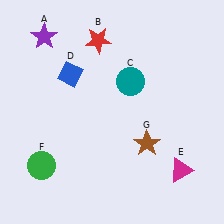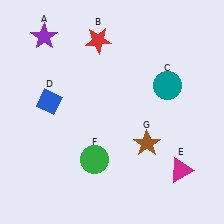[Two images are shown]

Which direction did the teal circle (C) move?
The teal circle (C) moved right.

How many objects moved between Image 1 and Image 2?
3 objects moved between the two images.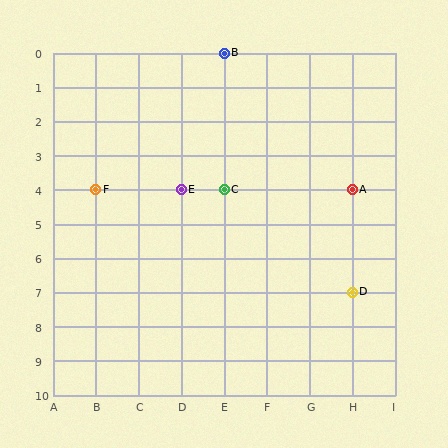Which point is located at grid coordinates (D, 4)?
Point E is at (D, 4).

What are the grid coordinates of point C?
Point C is at grid coordinates (E, 4).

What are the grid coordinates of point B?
Point B is at grid coordinates (E, 0).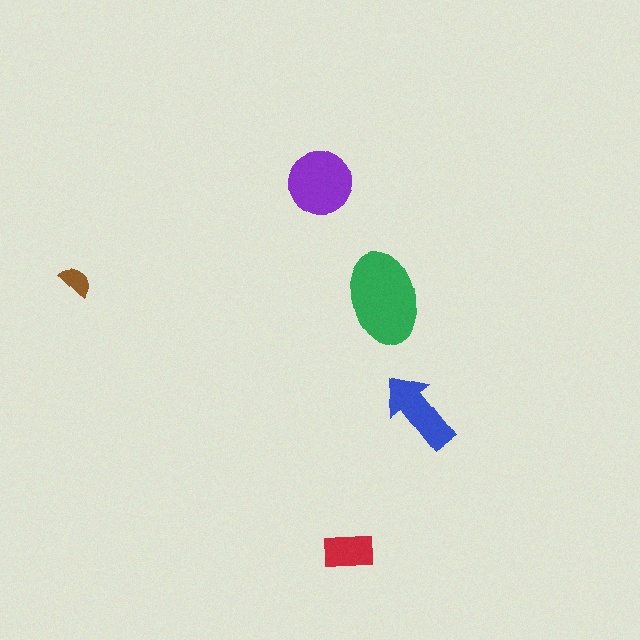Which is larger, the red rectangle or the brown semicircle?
The red rectangle.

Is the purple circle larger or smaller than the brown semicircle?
Larger.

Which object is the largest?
The green ellipse.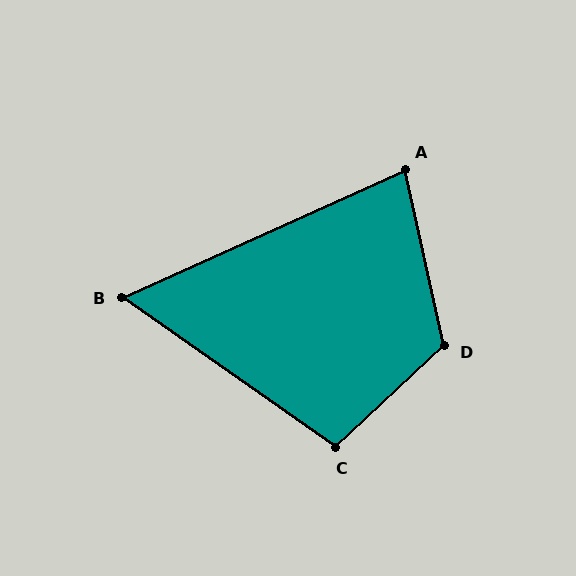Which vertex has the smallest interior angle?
B, at approximately 59 degrees.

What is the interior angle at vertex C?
Approximately 102 degrees (obtuse).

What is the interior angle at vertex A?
Approximately 78 degrees (acute).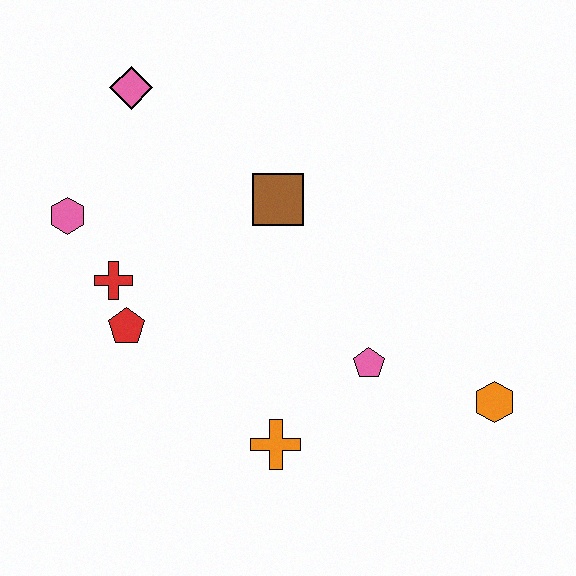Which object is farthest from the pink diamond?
The orange hexagon is farthest from the pink diamond.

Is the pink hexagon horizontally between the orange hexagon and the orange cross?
No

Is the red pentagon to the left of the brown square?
Yes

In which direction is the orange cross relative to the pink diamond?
The orange cross is below the pink diamond.